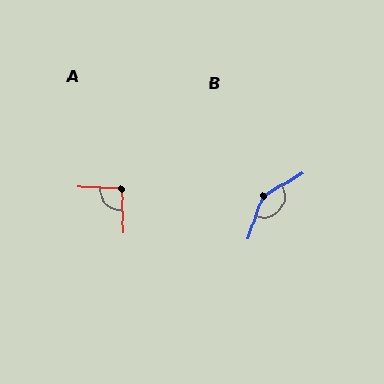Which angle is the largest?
B, at approximately 140 degrees.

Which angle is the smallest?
A, at approximately 93 degrees.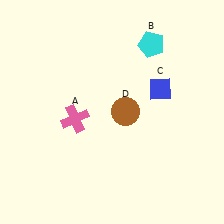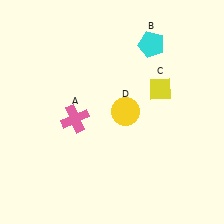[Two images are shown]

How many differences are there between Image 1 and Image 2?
There are 2 differences between the two images.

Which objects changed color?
C changed from blue to yellow. D changed from brown to yellow.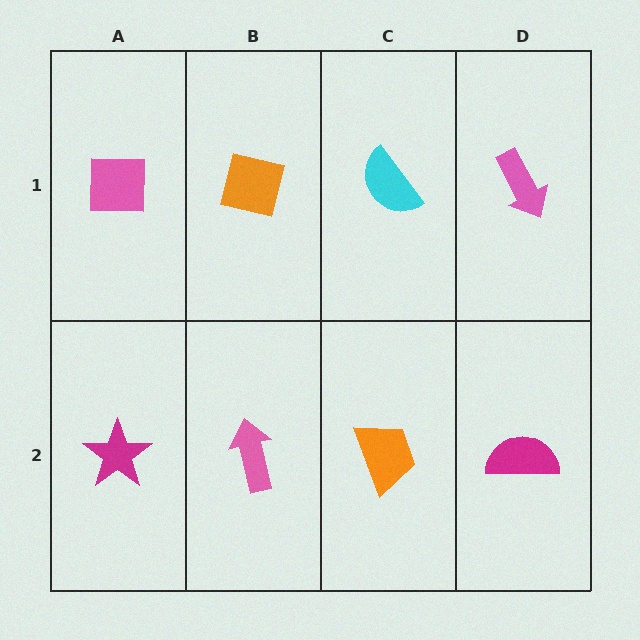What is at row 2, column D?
A magenta semicircle.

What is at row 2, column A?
A magenta star.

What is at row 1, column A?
A pink square.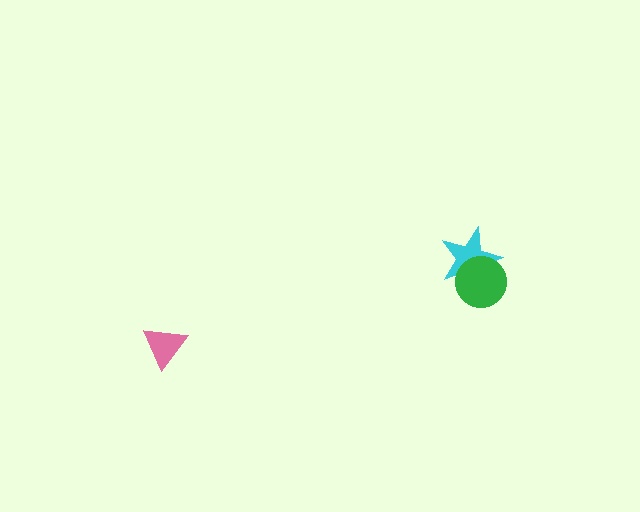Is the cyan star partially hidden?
Yes, it is partially covered by another shape.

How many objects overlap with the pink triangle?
0 objects overlap with the pink triangle.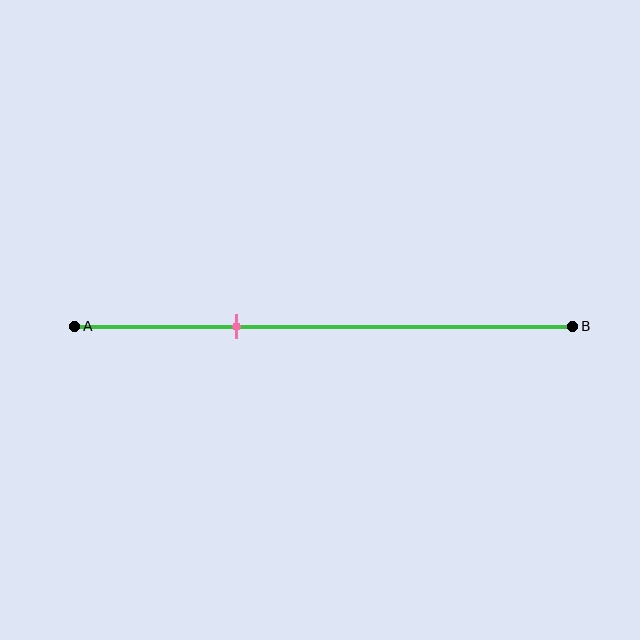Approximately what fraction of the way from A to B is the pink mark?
The pink mark is approximately 35% of the way from A to B.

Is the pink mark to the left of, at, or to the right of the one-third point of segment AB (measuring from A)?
The pink mark is approximately at the one-third point of segment AB.